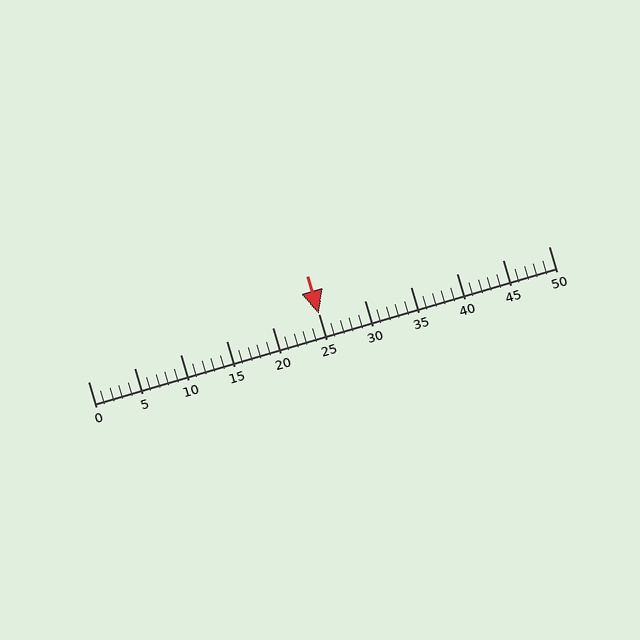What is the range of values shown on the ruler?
The ruler shows values from 0 to 50.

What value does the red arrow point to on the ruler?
The red arrow points to approximately 25.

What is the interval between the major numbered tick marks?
The major tick marks are spaced 5 units apart.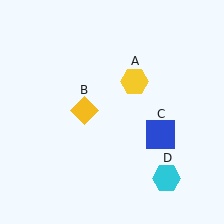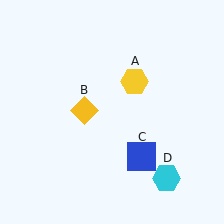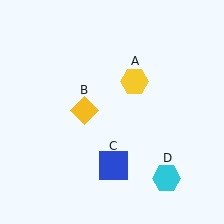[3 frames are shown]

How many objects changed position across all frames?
1 object changed position: blue square (object C).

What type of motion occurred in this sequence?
The blue square (object C) rotated clockwise around the center of the scene.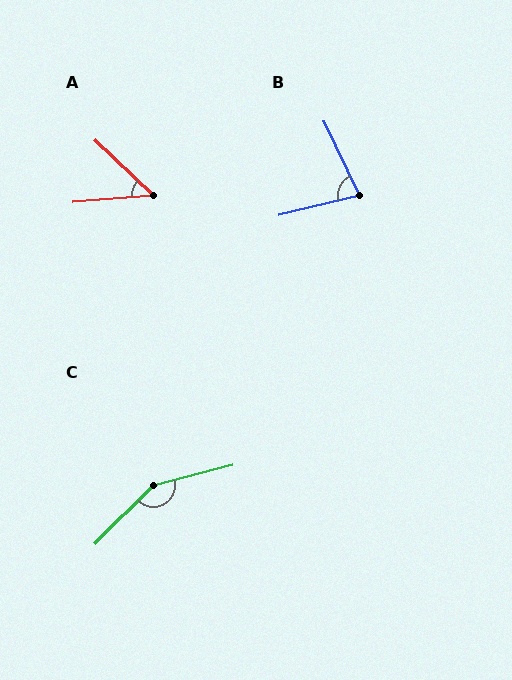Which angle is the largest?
C, at approximately 150 degrees.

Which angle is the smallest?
A, at approximately 48 degrees.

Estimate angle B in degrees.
Approximately 78 degrees.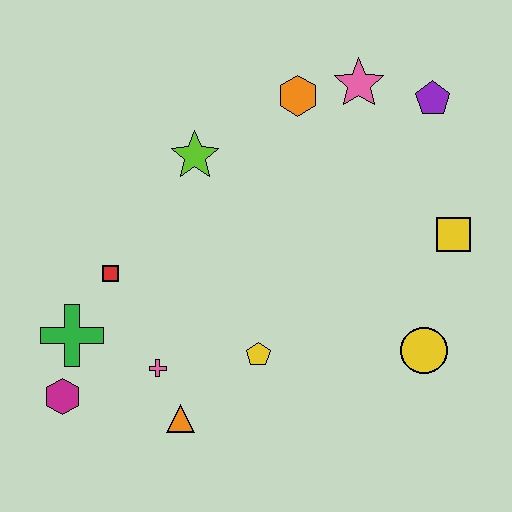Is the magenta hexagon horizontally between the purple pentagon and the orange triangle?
No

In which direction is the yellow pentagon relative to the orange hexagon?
The yellow pentagon is below the orange hexagon.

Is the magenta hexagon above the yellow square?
No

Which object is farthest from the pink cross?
The purple pentagon is farthest from the pink cross.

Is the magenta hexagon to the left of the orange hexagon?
Yes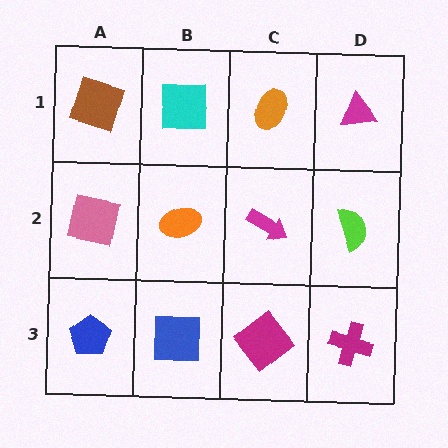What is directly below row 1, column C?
A magenta arrow.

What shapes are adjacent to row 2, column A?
A brown square (row 1, column A), a blue pentagon (row 3, column A), an orange ellipse (row 2, column B).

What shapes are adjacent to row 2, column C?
An orange ellipse (row 1, column C), a magenta diamond (row 3, column C), an orange ellipse (row 2, column B), a lime semicircle (row 2, column D).